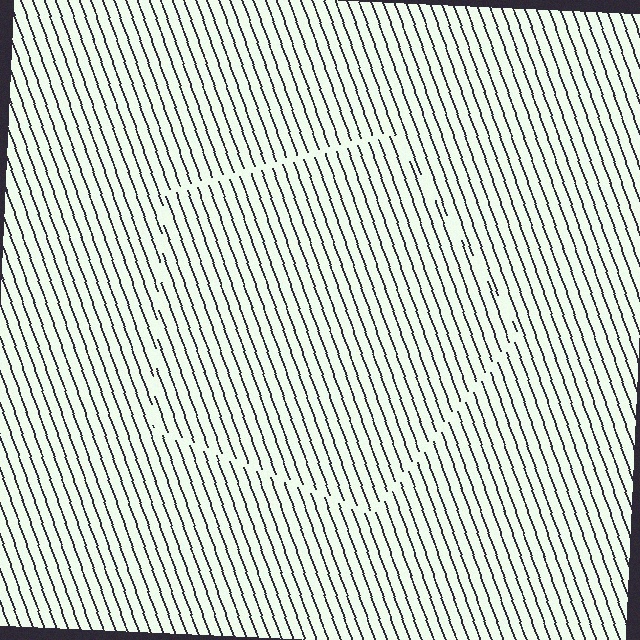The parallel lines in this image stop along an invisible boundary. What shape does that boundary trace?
An illusory pentagon. The interior of the shape contains the same grating, shifted by half a period — the contour is defined by the phase discontinuity where line-ends from the inner and outer gratings abut.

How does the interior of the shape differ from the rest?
The interior of the shape contains the same grating, shifted by half a period — the contour is defined by the phase discontinuity where line-ends from the inner and outer gratings abut.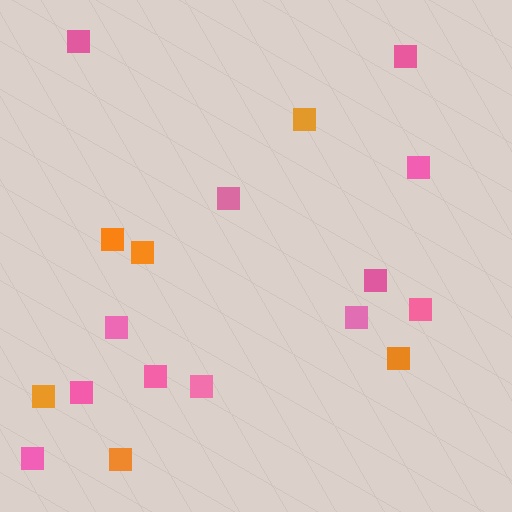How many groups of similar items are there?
There are 2 groups: one group of orange squares (6) and one group of pink squares (12).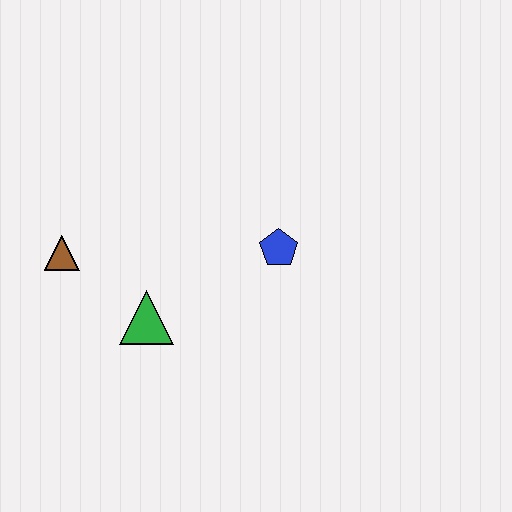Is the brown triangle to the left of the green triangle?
Yes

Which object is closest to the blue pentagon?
The green triangle is closest to the blue pentagon.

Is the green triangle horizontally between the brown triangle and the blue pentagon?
Yes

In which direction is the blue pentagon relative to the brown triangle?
The blue pentagon is to the right of the brown triangle.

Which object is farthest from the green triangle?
The blue pentagon is farthest from the green triangle.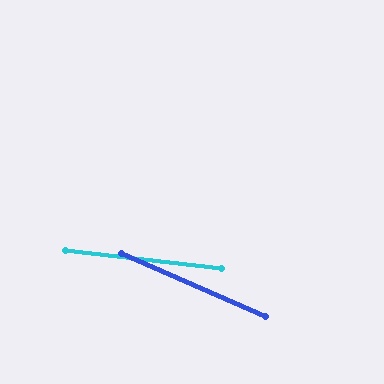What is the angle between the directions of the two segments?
Approximately 17 degrees.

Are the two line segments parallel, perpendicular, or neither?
Neither parallel nor perpendicular — they differ by about 17°.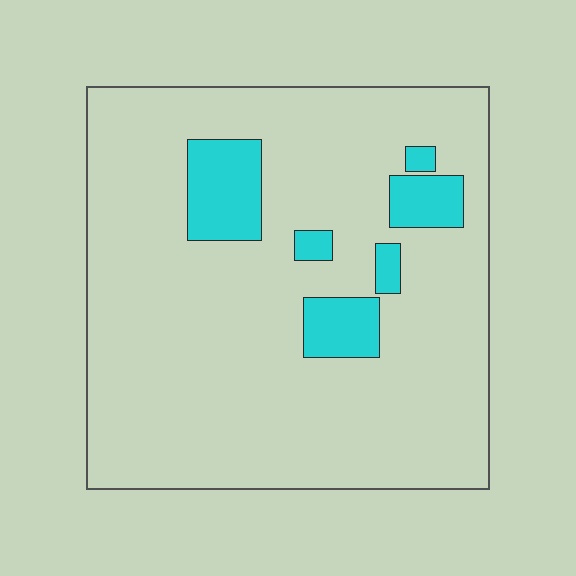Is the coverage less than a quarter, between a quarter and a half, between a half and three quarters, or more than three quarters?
Less than a quarter.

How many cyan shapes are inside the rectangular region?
6.